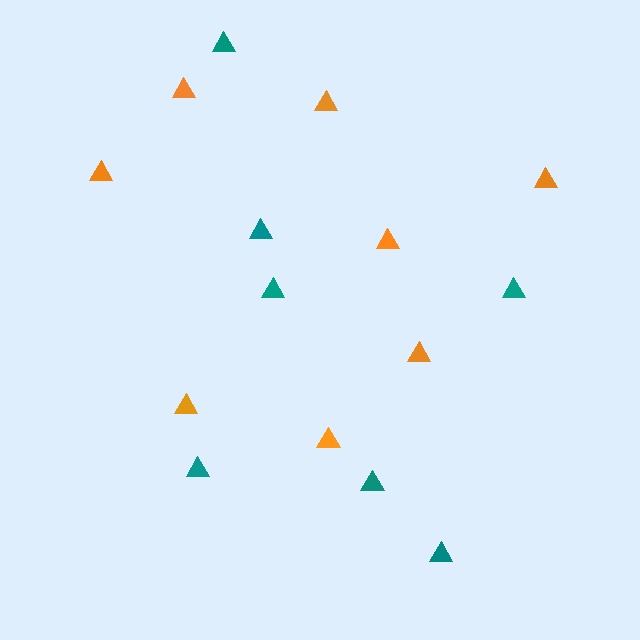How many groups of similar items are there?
There are 2 groups: one group of orange triangles (8) and one group of teal triangles (7).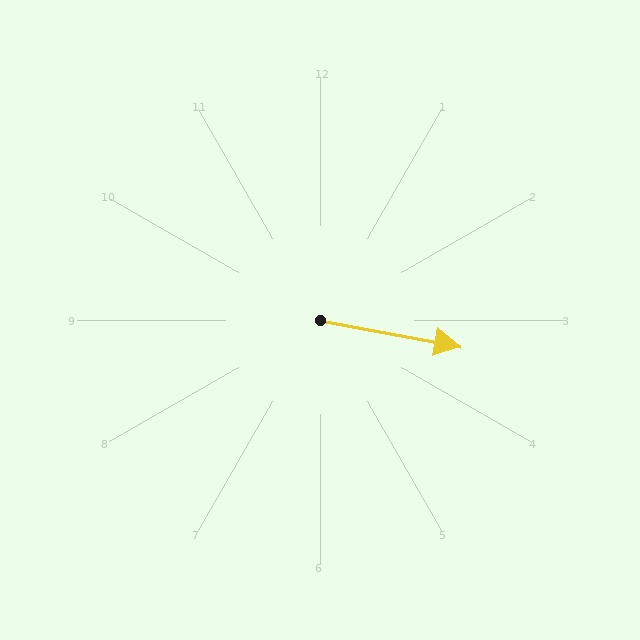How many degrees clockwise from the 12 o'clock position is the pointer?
Approximately 101 degrees.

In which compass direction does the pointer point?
East.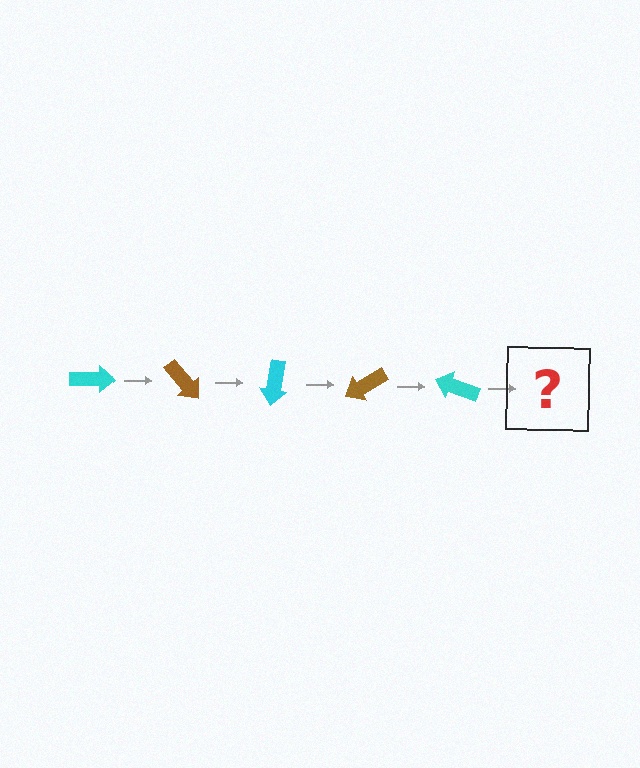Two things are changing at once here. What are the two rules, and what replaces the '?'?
The two rules are that it rotates 50 degrees each step and the color cycles through cyan and brown. The '?' should be a brown arrow, rotated 250 degrees from the start.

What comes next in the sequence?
The next element should be a brown arrow, rotated 250 degrees from the start.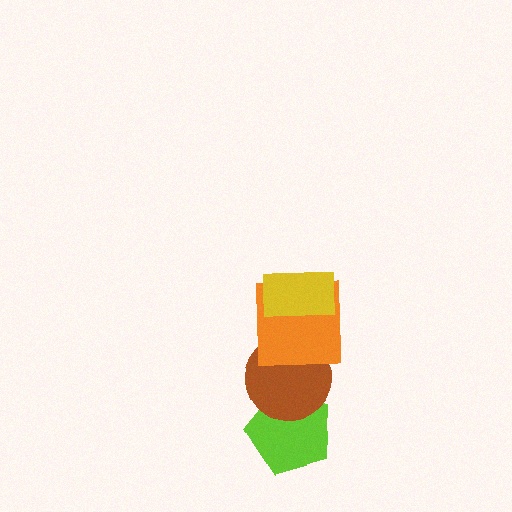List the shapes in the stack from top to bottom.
From top to bottom: the yellow rectangle, the orange square, the brown circle, the lime pentagon.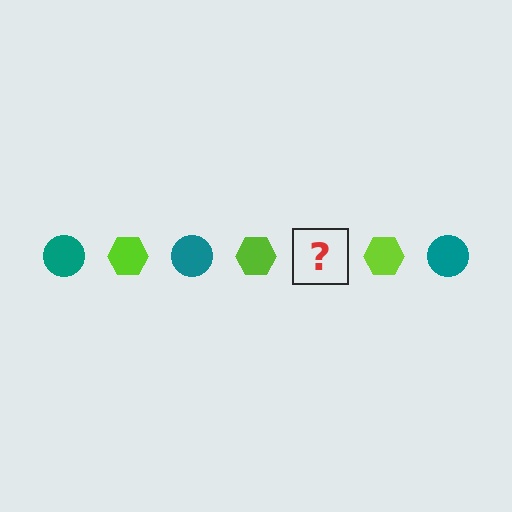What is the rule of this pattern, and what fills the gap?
The rule is that the pattern alternates between teal circle and lime hexagon. The gap should be filled with a teal circle.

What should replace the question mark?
The question mark should be replaced with a teal circle.